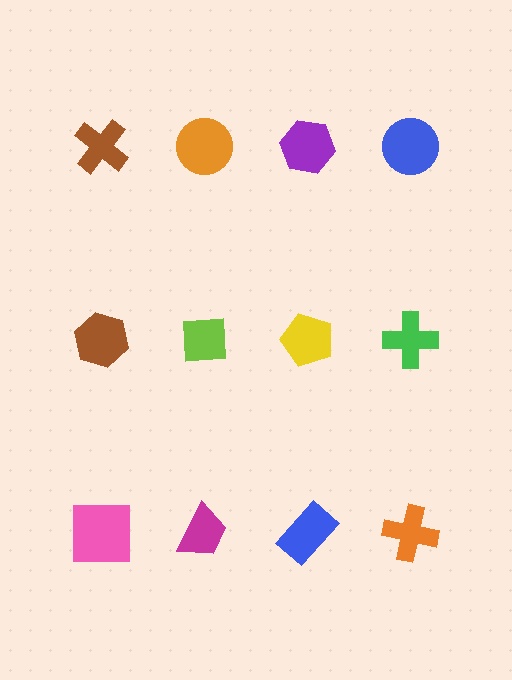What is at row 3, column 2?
A magenta trapezoid.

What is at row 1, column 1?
A brown cross.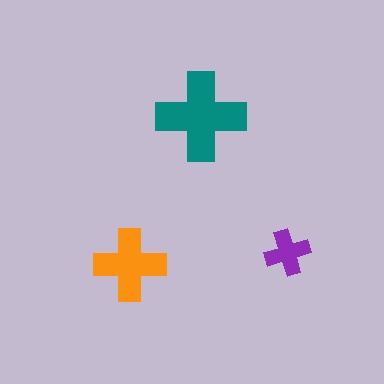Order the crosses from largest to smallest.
the teal one, the orange one, the purple one.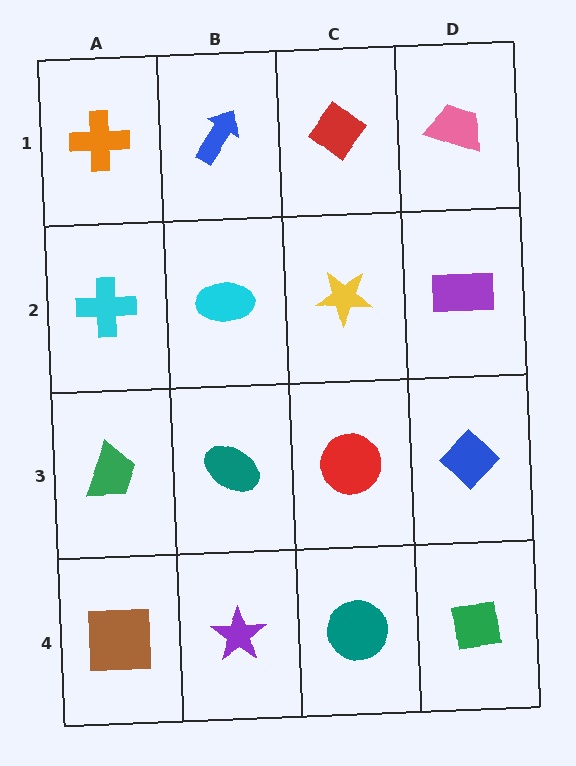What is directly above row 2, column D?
A pink trapezoid.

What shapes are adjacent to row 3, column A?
A cyan cross (row 2, column A), a brown square (row 4, column A), a teal ellipse (row 3, column B).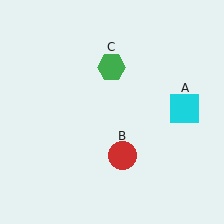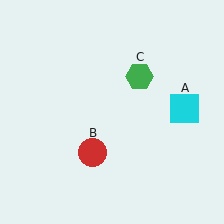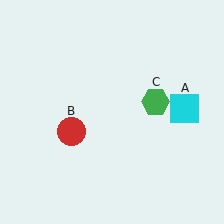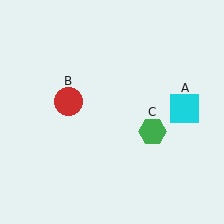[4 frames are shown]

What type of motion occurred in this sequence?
The red circle (object B), green hexagon (object C) rotated clockwise around the center of the scene.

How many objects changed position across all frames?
2 objects changed position: red circle (object B), green hexagon (object C).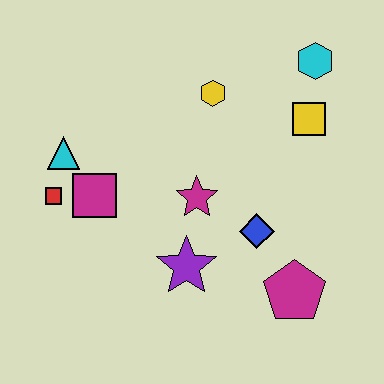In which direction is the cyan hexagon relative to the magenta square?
The cyan hexagon is to the right of the magenta square.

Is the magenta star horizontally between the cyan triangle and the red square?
No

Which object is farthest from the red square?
The cyan hexagon is farthest from the red square.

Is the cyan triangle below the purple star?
No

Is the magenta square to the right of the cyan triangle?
Yes